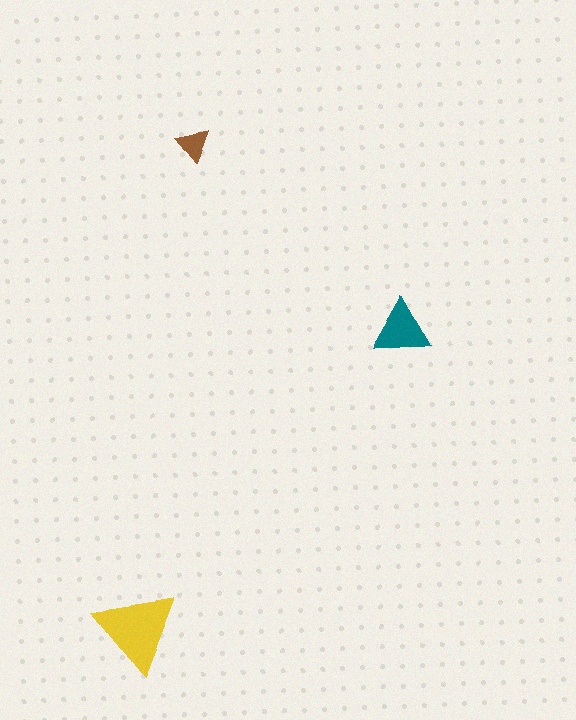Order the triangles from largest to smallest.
the yellow one, the teal one, the brown one.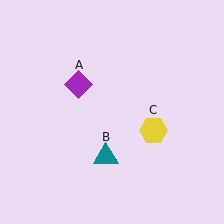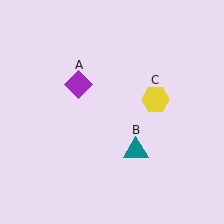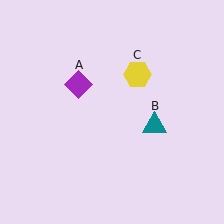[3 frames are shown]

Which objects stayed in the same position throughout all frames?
Purple diamond (object A) remained stationary.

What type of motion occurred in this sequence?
The teal triangle (object B), yellow hexagon (object C) rotated counterclockwise around the center of the scene.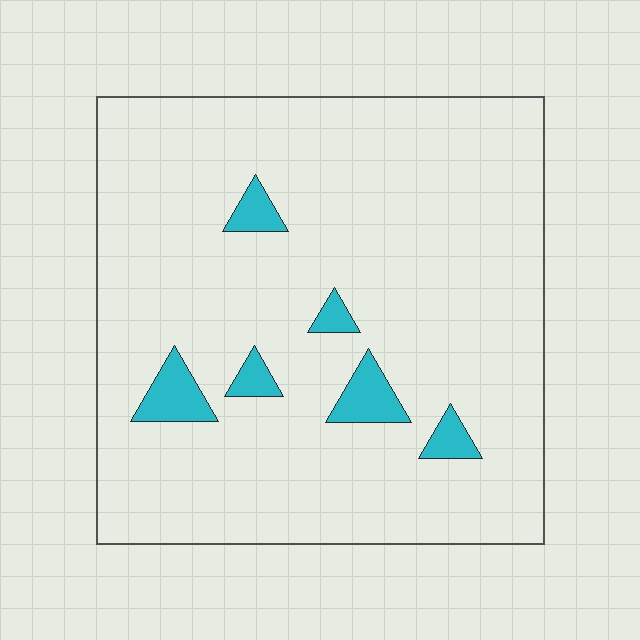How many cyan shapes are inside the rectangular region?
6.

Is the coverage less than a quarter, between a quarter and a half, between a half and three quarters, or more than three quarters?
Less than a quarter.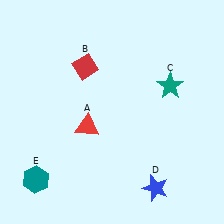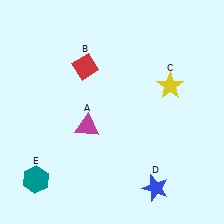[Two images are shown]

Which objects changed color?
A changed from red to magenta. C changed from teal to yellow.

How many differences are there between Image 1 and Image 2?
There are 2 differences between the two images.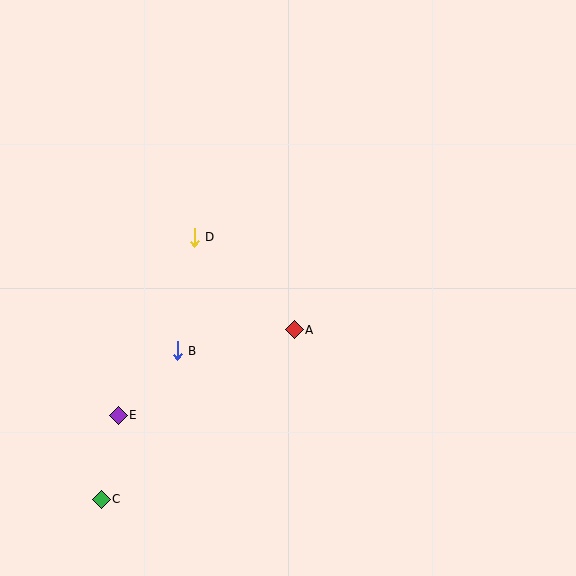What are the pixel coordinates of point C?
Point C is at (101, 499).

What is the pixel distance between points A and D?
The distance between A and D is 136 pixels.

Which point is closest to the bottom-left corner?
Point C is closest to the bottom-left corner.